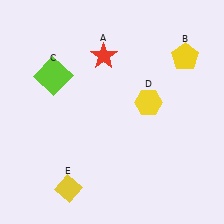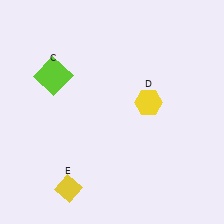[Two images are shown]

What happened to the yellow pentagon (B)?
The yellow pentagon (B) was removed in Image 2. It was in the top-right area of Image 1.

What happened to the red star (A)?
The red star (A) was removed in Image 2. It was in the top-left area of Image 1.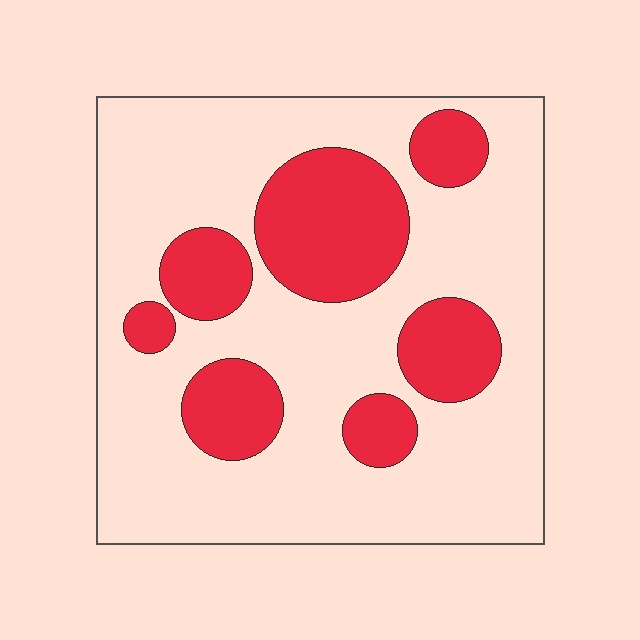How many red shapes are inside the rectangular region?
7.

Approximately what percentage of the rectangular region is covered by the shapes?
Approximately 25%.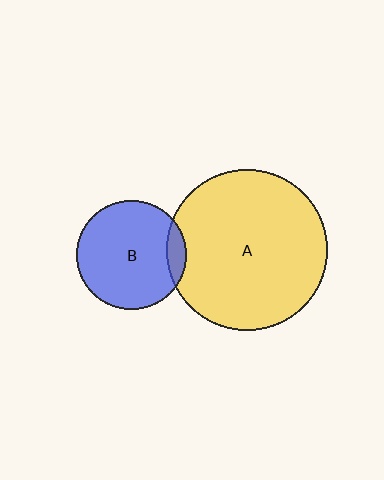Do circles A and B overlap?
Yes.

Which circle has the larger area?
Circle A (yellow).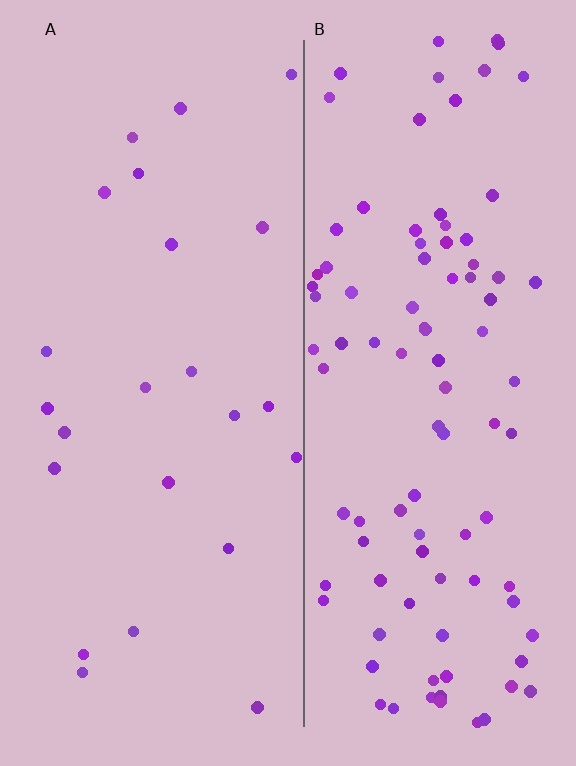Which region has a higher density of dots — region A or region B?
B (the right).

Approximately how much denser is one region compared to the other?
Approximately 4.1× — region B over region A.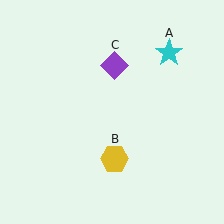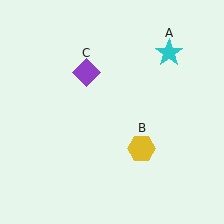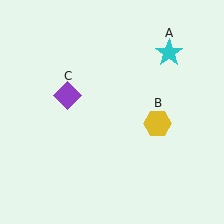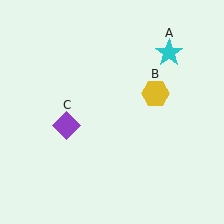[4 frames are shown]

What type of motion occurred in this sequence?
The yellow hexagon (object B), purple diamond (object C) rotated counterclockwise around the center of the scene.